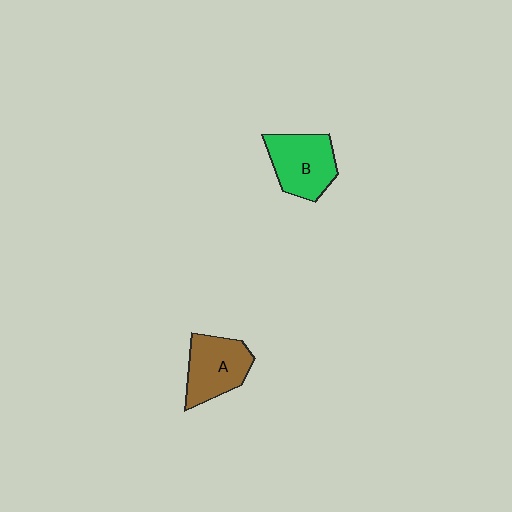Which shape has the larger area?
Shape B (green).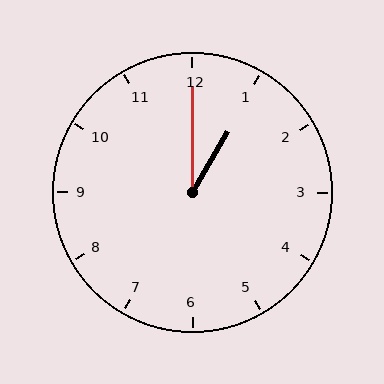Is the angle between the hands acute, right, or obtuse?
It is acute.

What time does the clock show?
1:00.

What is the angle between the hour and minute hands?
Approximately 30 degrees.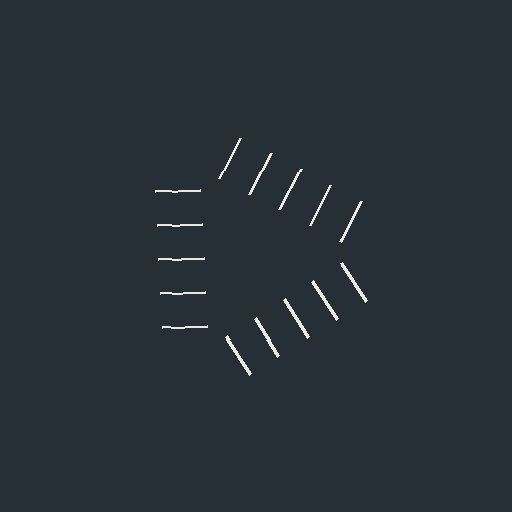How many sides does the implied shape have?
3 sides — the line-ends trace a triangle.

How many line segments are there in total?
15 — 5 along each of the 3 edges.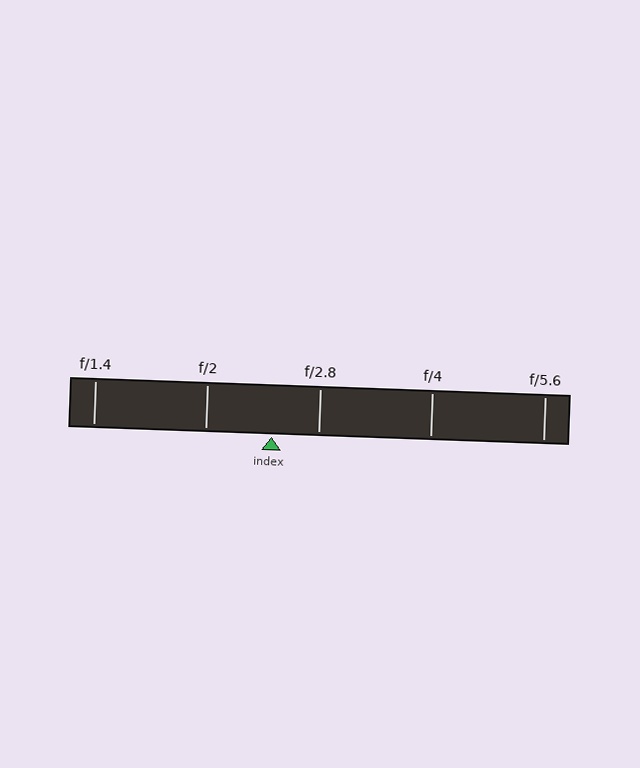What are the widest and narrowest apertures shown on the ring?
The widest aperture shown is f/1.4 and the narrowest is f/5.6.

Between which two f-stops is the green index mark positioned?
The index mark is between f/2 and f/2.8.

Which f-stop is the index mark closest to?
The index mark is closest to f/2.8.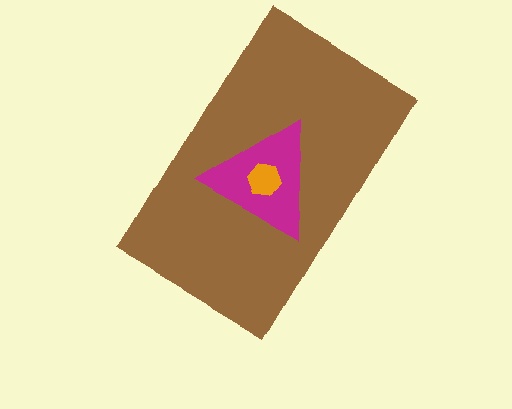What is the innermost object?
The orange hexagon.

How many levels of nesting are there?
3.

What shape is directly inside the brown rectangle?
The magenta triangle.